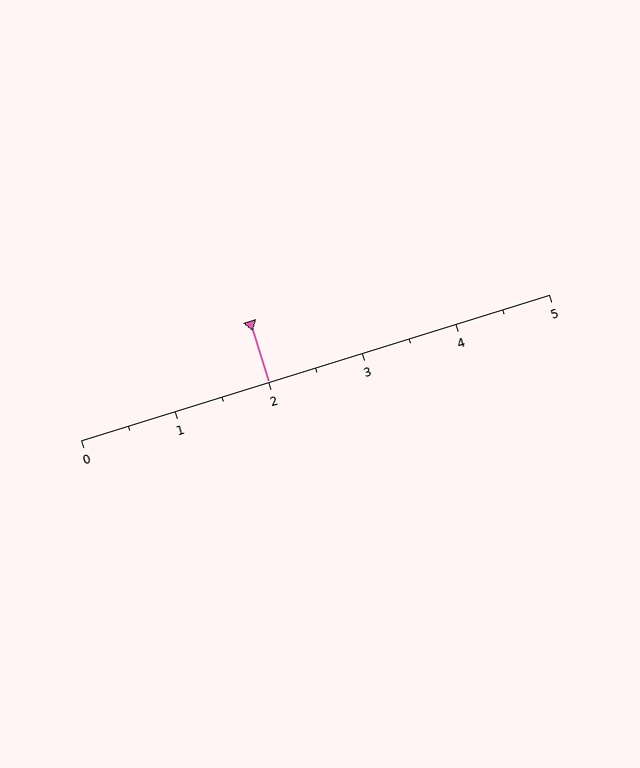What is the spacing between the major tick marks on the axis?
The major ticks are spaced 1 apart.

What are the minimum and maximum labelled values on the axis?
The axis runs from 0 to 5.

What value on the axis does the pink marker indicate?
The marker indicates approximately 2.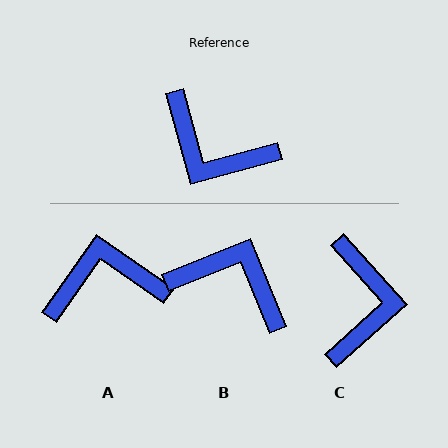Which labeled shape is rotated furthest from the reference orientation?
B, about 173 degrees away.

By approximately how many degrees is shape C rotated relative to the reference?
Approximately 117 degrees counter-clockwise.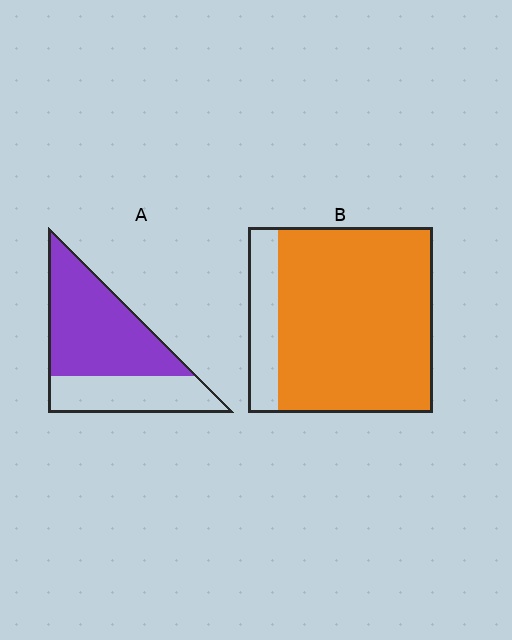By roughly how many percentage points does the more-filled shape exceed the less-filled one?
By roughly 20 percentage points (B over A).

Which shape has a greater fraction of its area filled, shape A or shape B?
Shape B.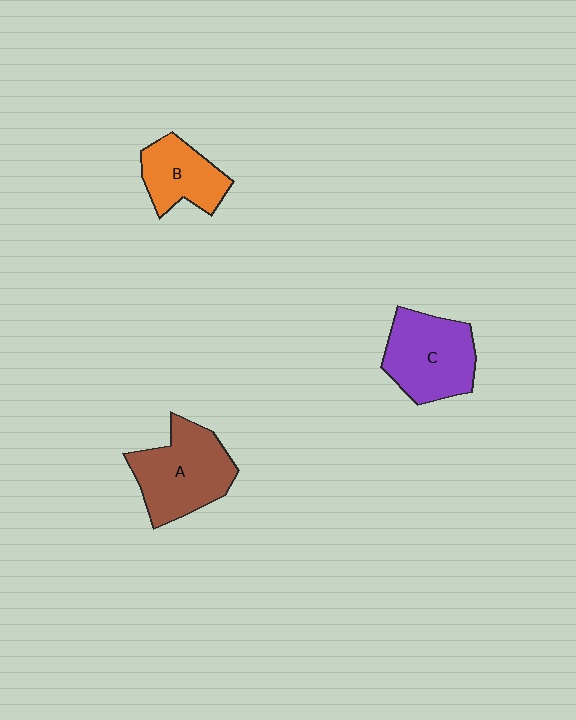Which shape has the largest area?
Shape A (brown).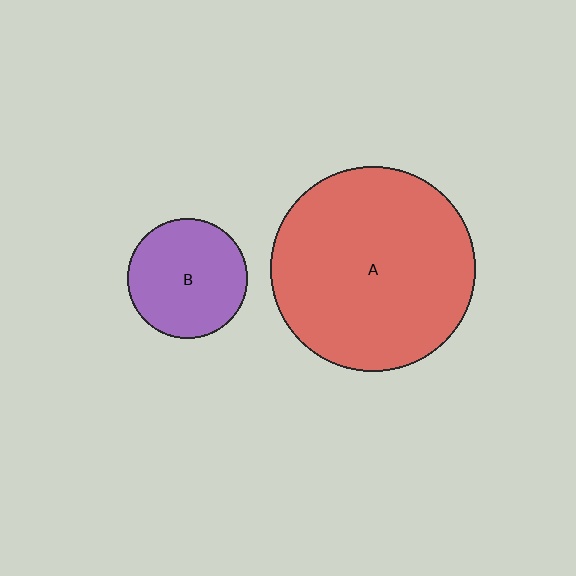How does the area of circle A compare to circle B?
Approximately 2.9 times.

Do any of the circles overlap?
No, none of the circles overlap.